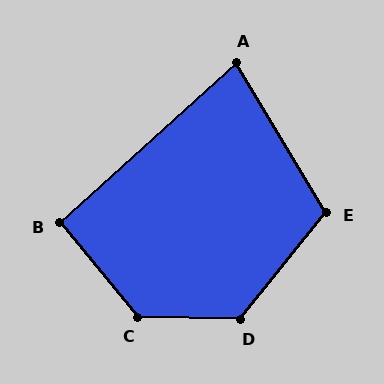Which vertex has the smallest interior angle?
A, at approximately 79 degrees.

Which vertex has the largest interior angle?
C, at approximately 131 degrees.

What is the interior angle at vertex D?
Approximately 128 degrees (obtuse).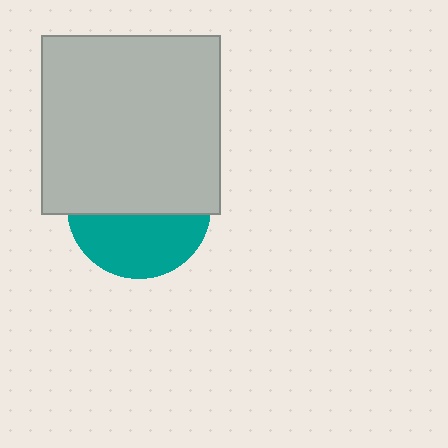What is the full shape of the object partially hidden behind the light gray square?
The partially hidden object is a teal circle.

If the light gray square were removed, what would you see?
You would see the complete teal circle.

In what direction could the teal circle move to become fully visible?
The teal circle could move down. That would shift it out from behind the light gray square entirely.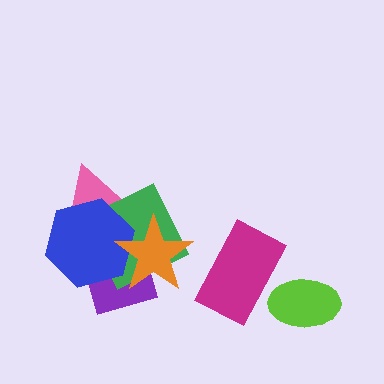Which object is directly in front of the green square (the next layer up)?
The blue hexagon is directly in front of the green square.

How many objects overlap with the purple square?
3 objects overlap with the purple square.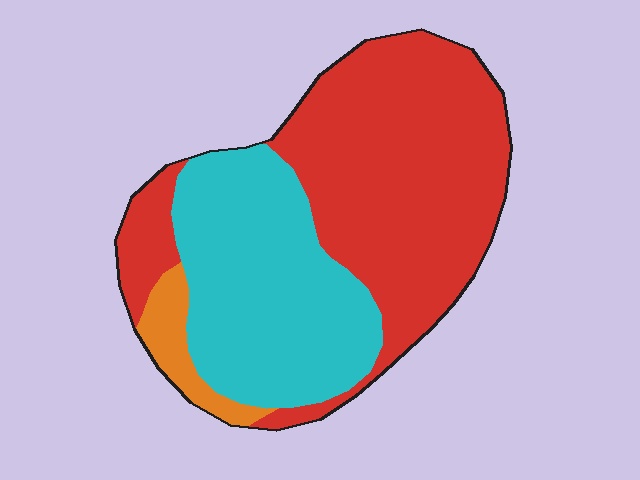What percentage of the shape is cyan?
Cyan covers about 40% of the shape.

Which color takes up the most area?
Red, at roughly 55%.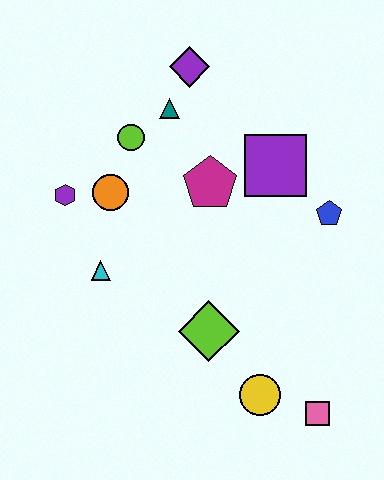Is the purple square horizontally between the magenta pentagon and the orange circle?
No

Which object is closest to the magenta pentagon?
The purple square is closest to the magenta pentagon.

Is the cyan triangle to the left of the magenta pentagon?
Yes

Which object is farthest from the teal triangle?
The pink square is farthest from the teal triangle.